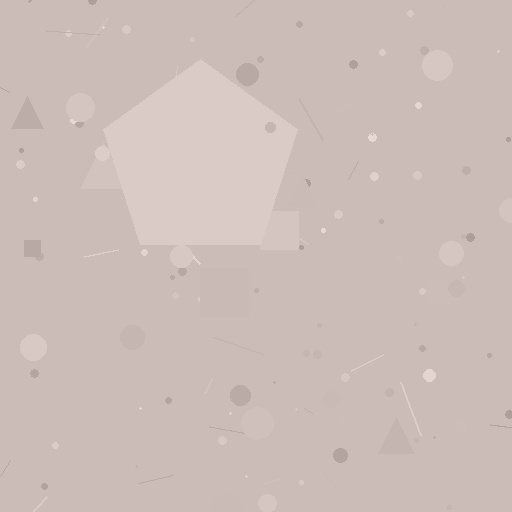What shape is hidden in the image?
A pentagon is hidden in the image.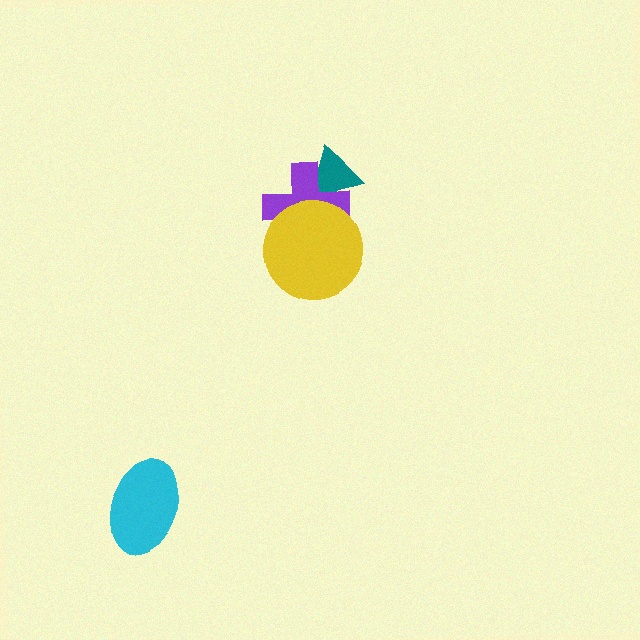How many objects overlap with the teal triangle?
1 object overlaps with the teal triangle.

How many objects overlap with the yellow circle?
1 object overlaps with the yellow circle.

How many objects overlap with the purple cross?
2 objects overlap with the purple cross.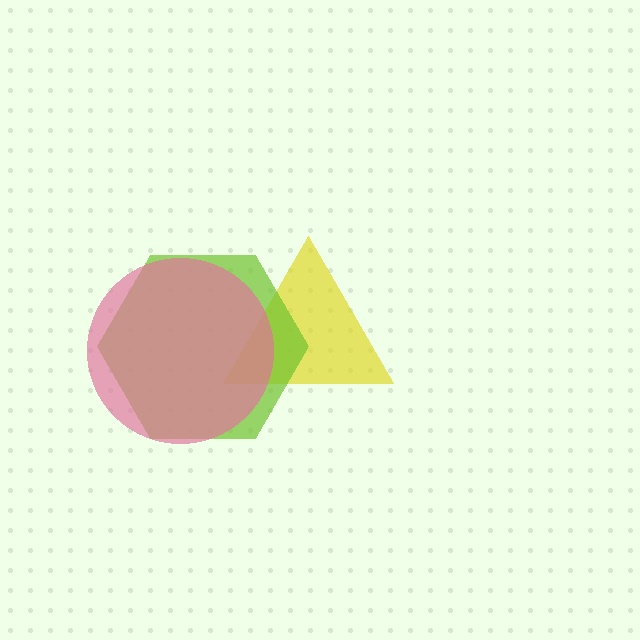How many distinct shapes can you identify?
There are 3 distinct shapes: a yellow triangle, a lime hexagon, a pink circle.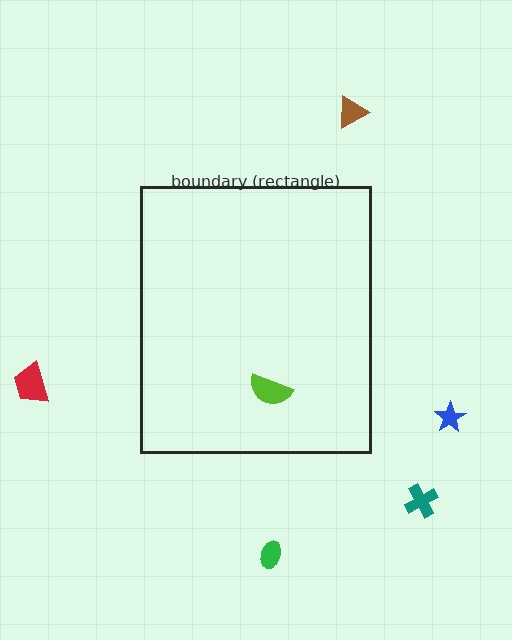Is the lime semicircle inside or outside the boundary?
Inside.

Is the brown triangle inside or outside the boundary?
Outside.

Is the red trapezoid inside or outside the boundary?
Outside.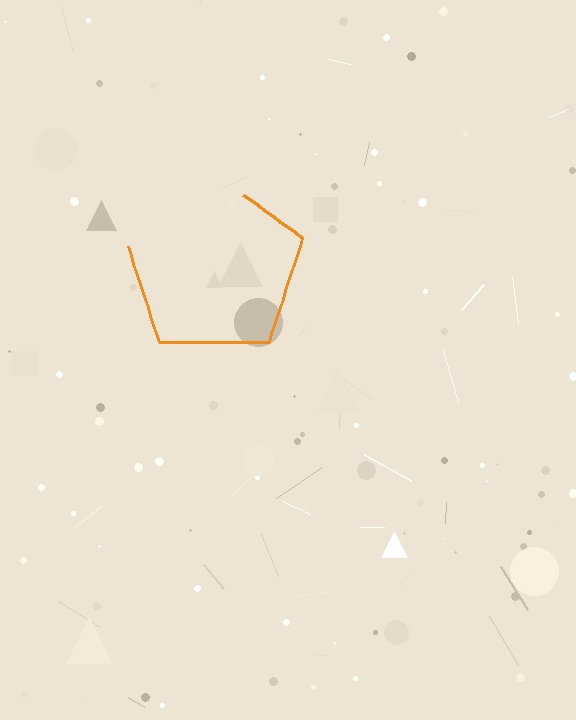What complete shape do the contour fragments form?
The contour fragments form a pentagon.